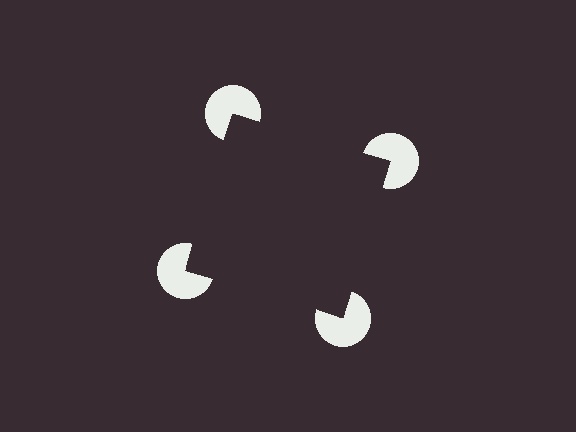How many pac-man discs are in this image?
There are 4 — one at each vertex of the illusory square.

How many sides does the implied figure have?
4 sides.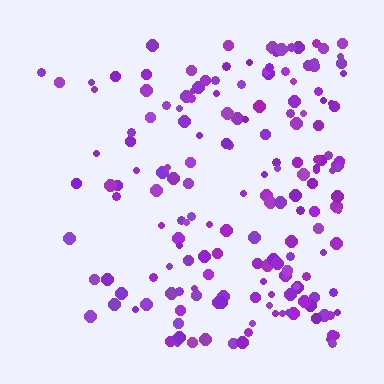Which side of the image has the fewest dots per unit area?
The left.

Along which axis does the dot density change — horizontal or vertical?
Horizontal.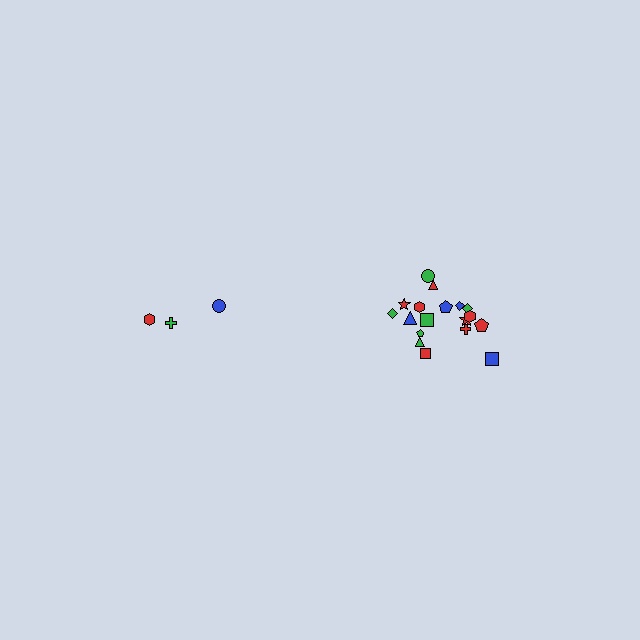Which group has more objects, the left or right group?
The right group.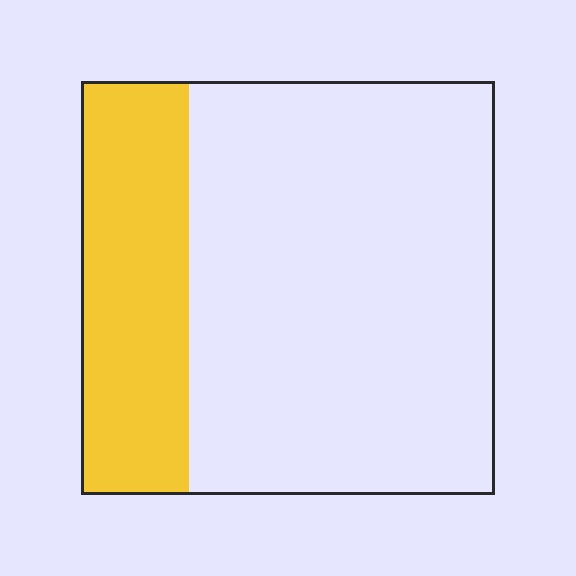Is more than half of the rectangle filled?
No.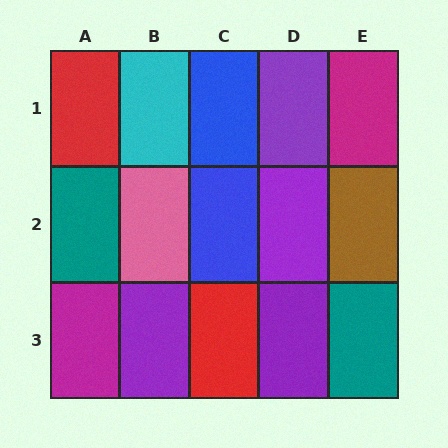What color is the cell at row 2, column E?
Brown.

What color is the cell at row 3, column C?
Red.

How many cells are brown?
1 cell is brown.